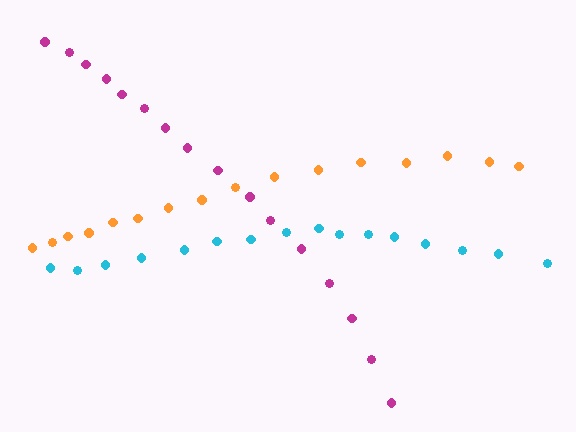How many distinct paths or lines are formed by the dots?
There are 3 distinct paths.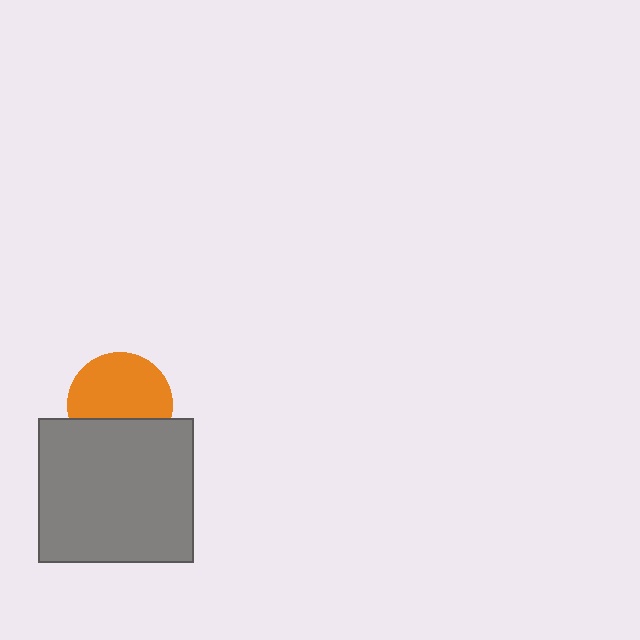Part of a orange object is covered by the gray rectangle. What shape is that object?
It is a circle.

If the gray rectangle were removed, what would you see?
You would see the complete orange circle.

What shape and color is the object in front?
The object in front is a gray rectangle.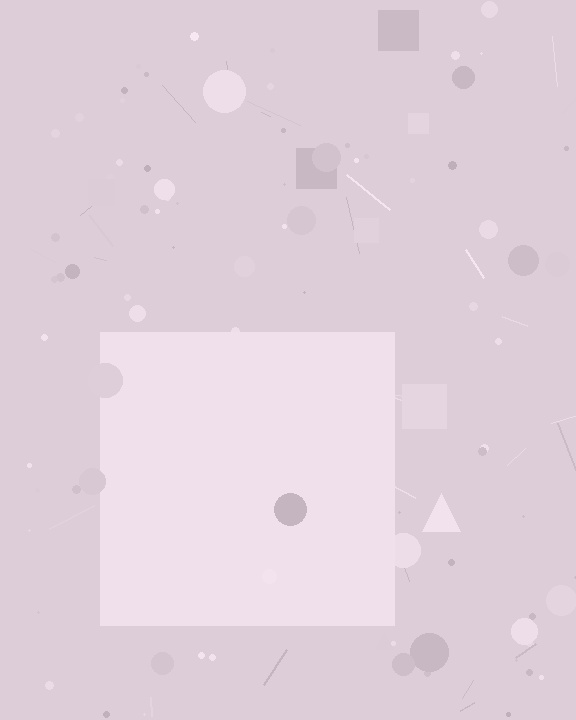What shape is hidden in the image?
A square is hidden in the image.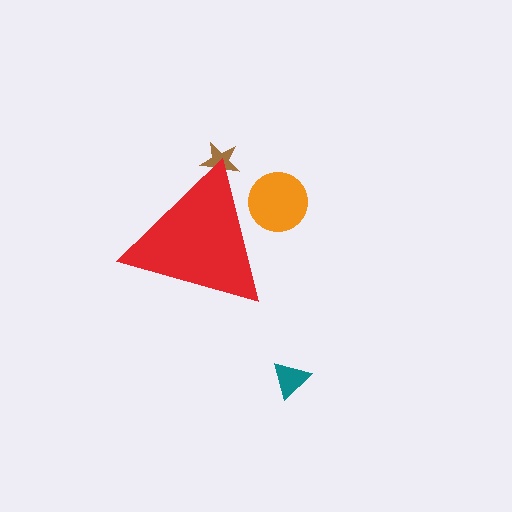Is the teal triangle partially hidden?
No, the teal triangle is fully visible.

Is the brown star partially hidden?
Yes, the brown star is partially hidden behind the red triangle.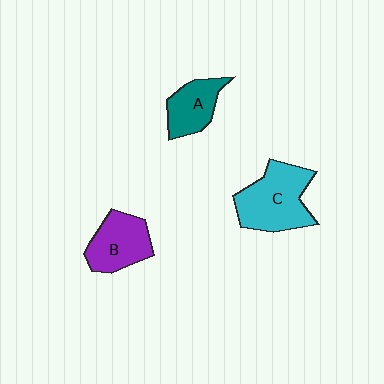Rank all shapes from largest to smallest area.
From largest to smallest: C (cyan), B (purple), A (teal).